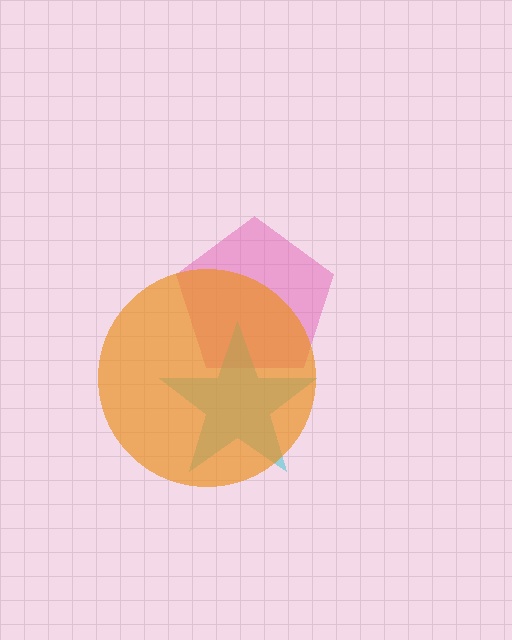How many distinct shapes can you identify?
There are 3 distinct shapes: a pink pentagon, a cyan star, an orange circle.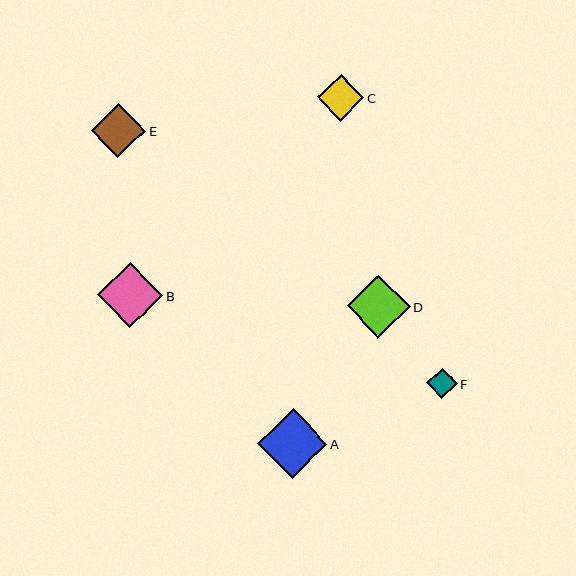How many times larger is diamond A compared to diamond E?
Diamond A is approximately 1.3 times the size of diamond E.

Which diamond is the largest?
Diamond A is the largest with a size of approximately 70 pixels.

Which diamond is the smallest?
Diamond F is the smallest with a size of approximately 31 pixels.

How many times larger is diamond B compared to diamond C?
Diamond B is approximately 1.4 times the size of diamond C.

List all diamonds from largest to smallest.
From largest to smallest: A, B, D, E, C, F.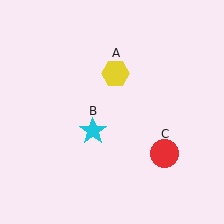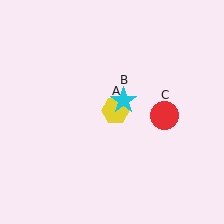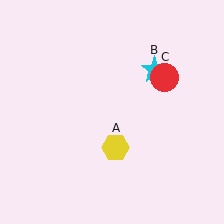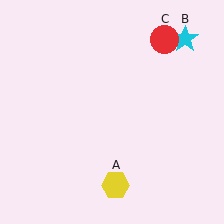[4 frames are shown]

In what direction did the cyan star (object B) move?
The cyan star (object B) moved up and to the right.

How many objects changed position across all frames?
3 objects changed position: yellow hexagon (object A), cyan star (object B), red circle (object C).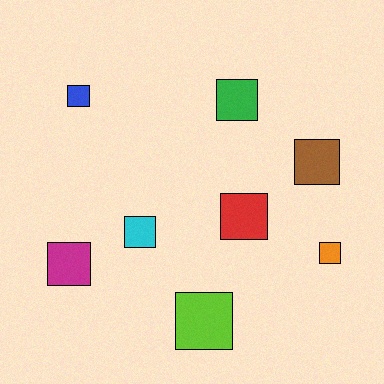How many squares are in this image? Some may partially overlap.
There are 8 squares.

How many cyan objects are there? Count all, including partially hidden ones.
There is 1 cyan object.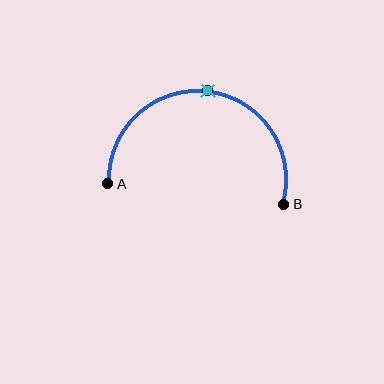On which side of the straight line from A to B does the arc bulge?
The arc bulges above the straight line connecting A and B.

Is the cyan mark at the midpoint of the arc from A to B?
Yes. The cyan mark lies on the arc at equal arc-length from both A and B — it is the arc midpoint.